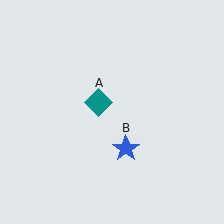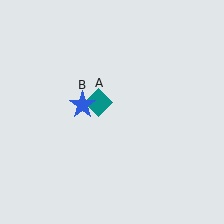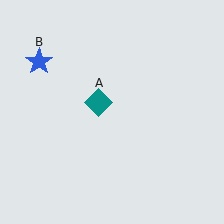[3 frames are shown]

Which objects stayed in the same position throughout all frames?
Teal diamond (object A) remained stationary.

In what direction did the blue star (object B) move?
The blue star (object B) moved up and to the left.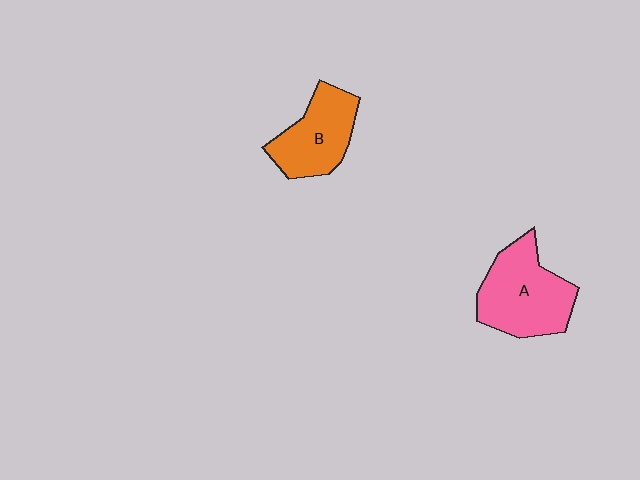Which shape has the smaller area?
Shape B (orange).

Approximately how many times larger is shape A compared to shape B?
Approximately 1.3 times.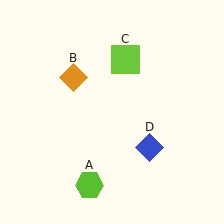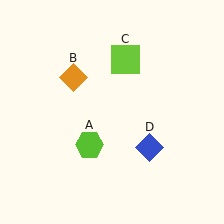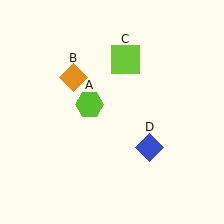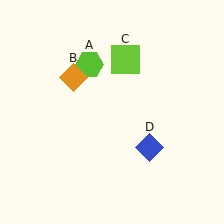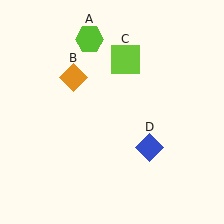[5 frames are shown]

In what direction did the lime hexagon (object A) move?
The lime hexagon (object A) moved up.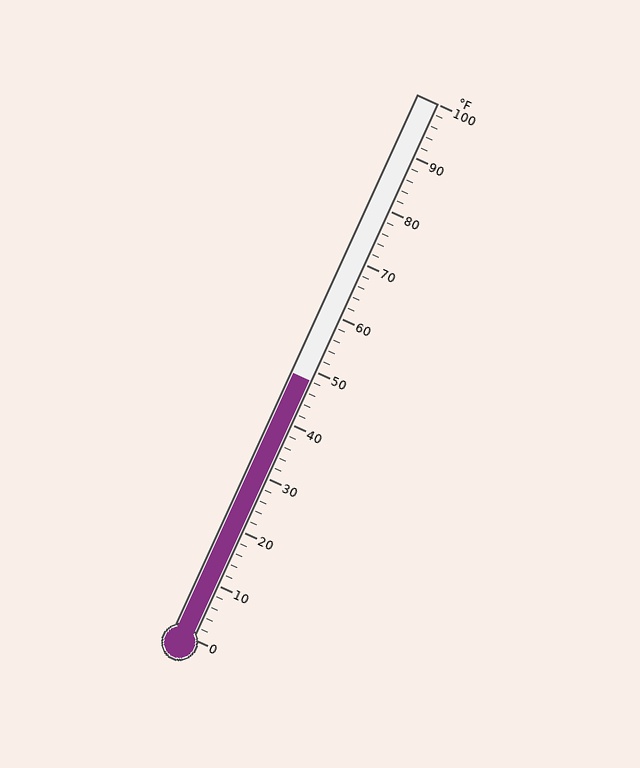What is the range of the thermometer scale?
The thermometer scale ranges from 0°F to 100°F.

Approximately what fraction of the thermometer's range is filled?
The thermometer is filled to approximately 50% of its range.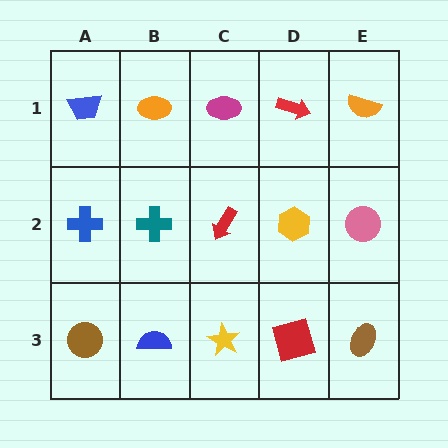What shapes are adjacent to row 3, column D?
A yellow hexagon (row 2, column D), a yellow star (row 3, column C), a brown ellipse (row 3, column E).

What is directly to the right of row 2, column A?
A teal cross.